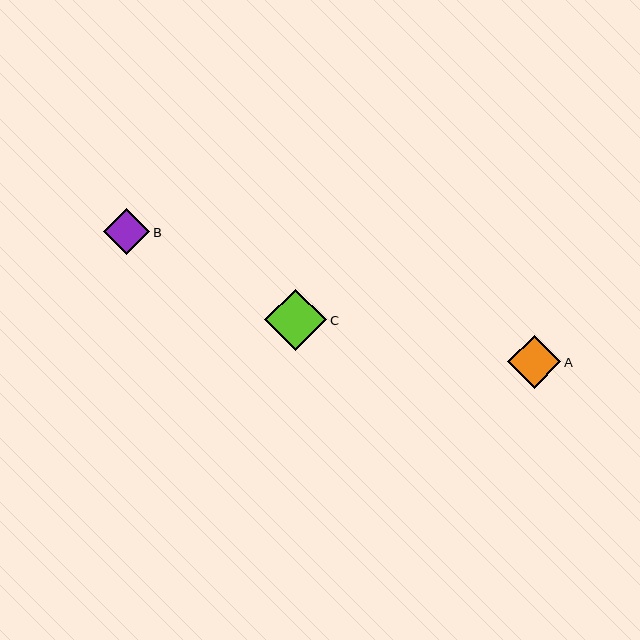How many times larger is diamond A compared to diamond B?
Diamond A is approximately 1.1 times the size of diamond B.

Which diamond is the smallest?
Diamond B is the smallest with a size of approximately 46 pixels.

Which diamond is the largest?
Diamond C is the largest with a size of approximately 62 pixels.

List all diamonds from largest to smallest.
From largest to smallest: C, A, B.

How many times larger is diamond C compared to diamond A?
Diamond C is approximately 1.2 times the size of diamond A.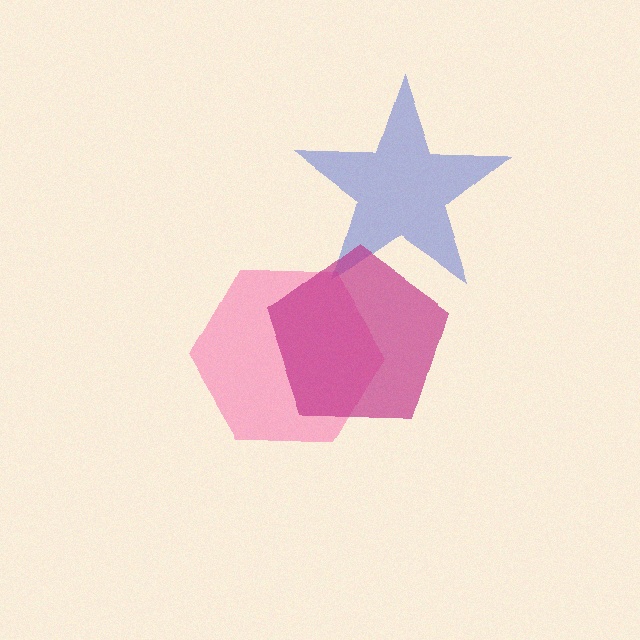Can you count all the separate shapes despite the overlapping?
Yes, there are 3 separate shapes.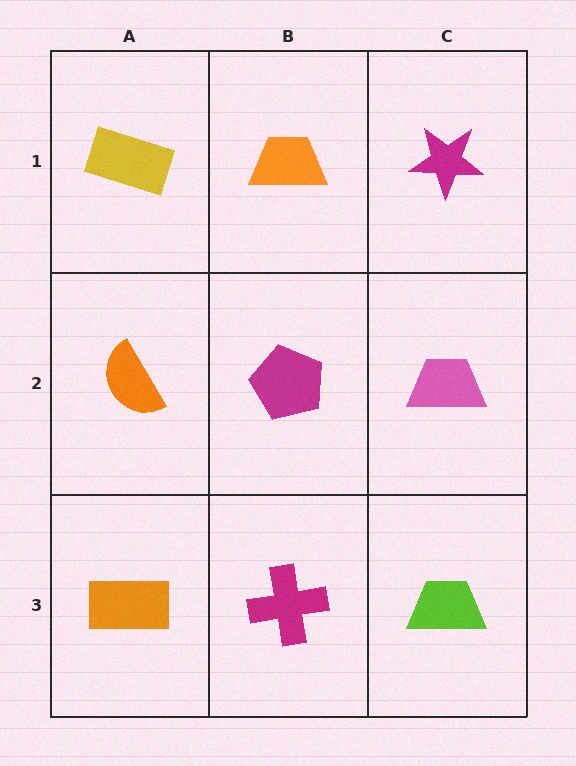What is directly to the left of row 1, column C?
An orange trapezoid.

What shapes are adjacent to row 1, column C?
A pink trapezoid (row 2, column C), an orange trapezoid (row 1, column B).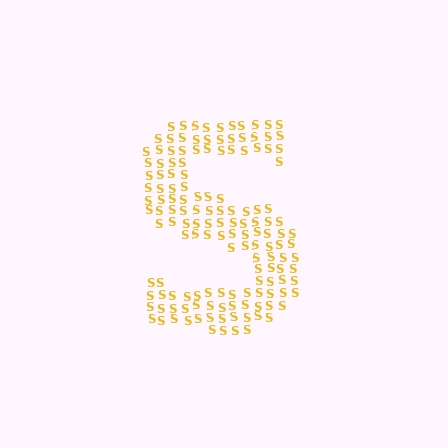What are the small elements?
The small elements are letter S's.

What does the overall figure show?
The overall figure shows the letter S.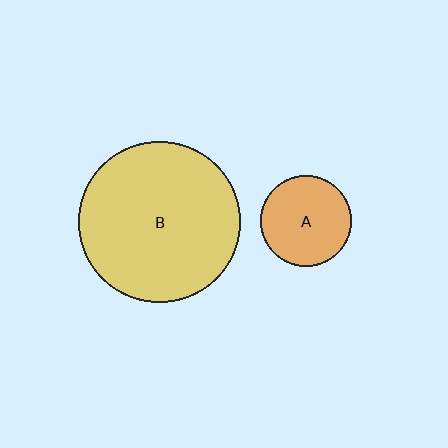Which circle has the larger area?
Circle B (yellow).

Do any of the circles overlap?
No, none of the circles overlap.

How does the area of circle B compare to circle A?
Approximately 3.2 times.